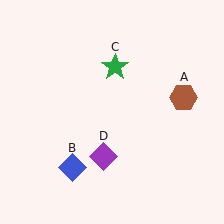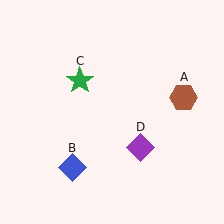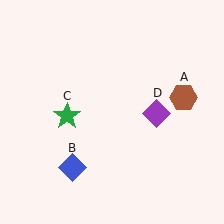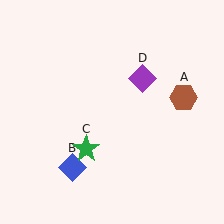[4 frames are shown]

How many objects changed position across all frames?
2 objects changed position: green star (object C), purple diamond (object D).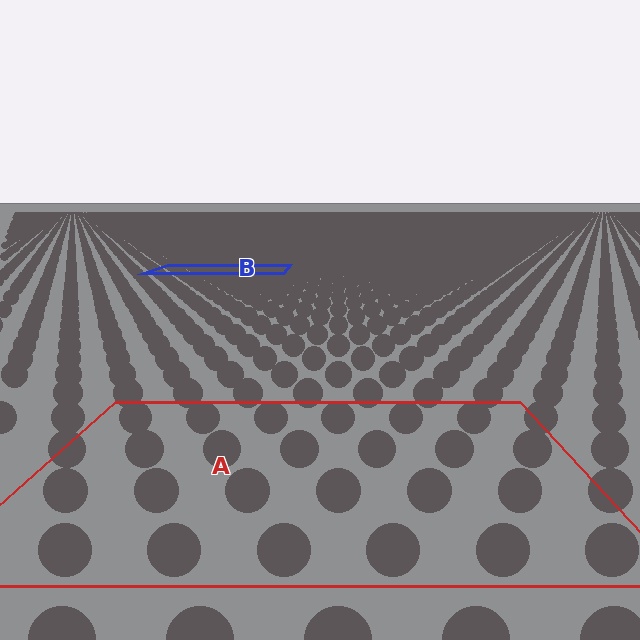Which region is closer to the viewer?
Region A is closer. The texture elements there are larger and more spread out.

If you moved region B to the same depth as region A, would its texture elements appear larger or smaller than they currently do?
They would appear larger. At a closer depth, the same texture elements are projected at a bigger on-screen size.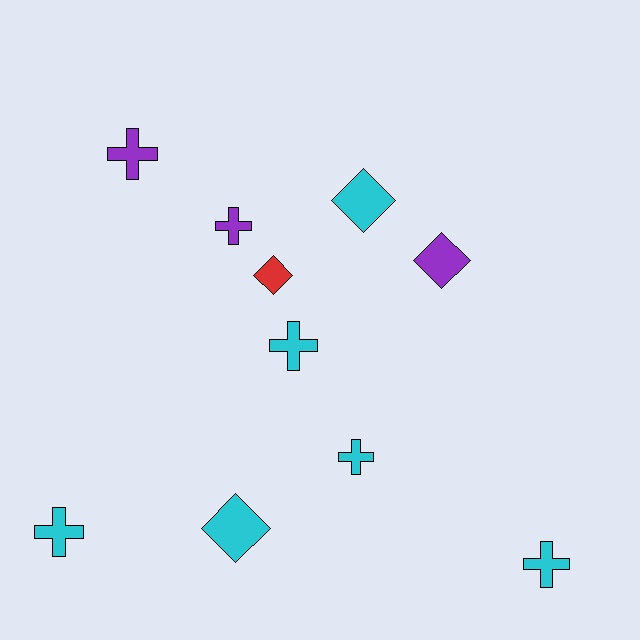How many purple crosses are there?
There are 2 purple crosses.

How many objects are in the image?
There are 10 objects.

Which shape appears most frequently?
Cross, with 6 objects.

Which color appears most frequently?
Cyan, with 6 objects.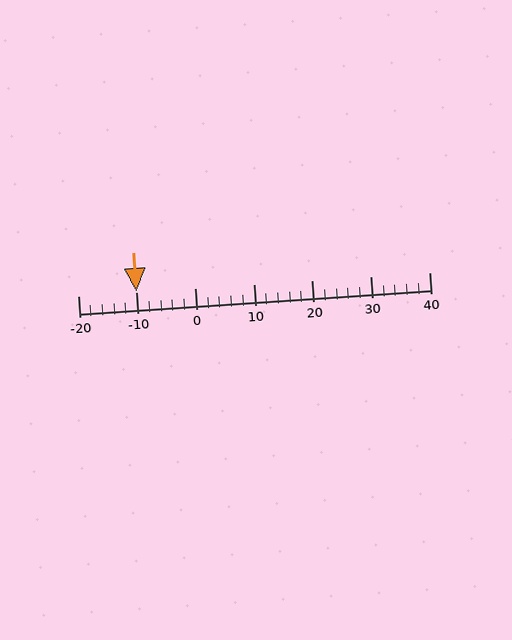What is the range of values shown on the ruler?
The ruler shows values from -20 to 40.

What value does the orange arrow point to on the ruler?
The orange arrow points to approximately -10.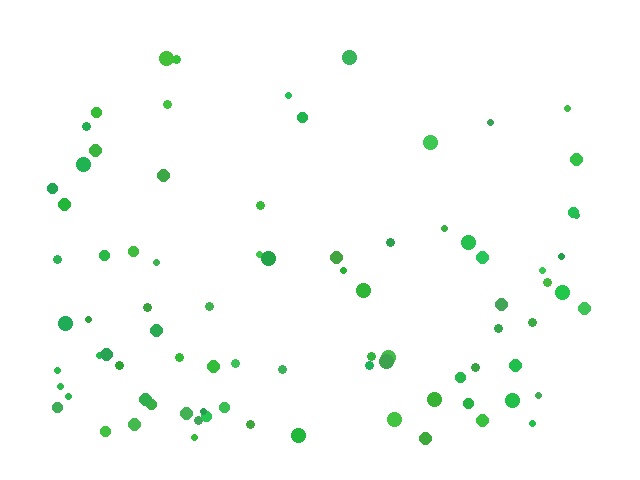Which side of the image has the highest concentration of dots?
The bottom.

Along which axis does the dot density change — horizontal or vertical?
Vertical.